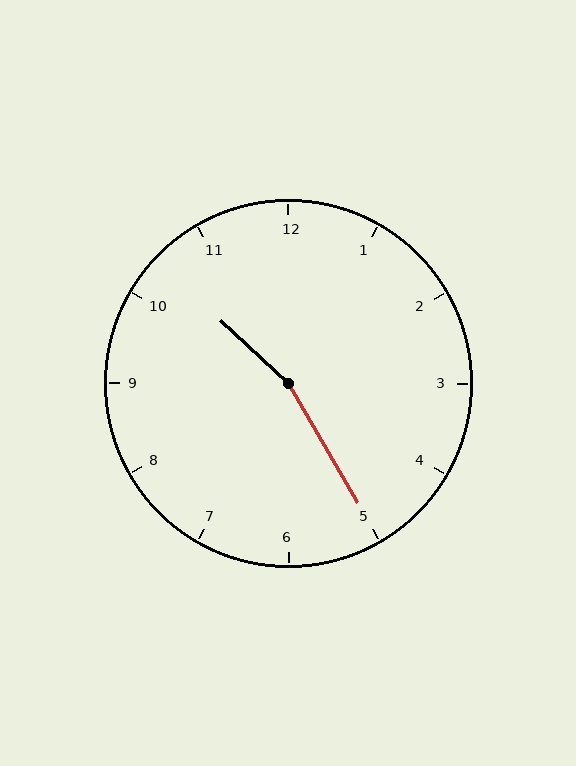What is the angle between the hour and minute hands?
Approximately 162 degrees.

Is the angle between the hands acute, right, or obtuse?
It is obtuse.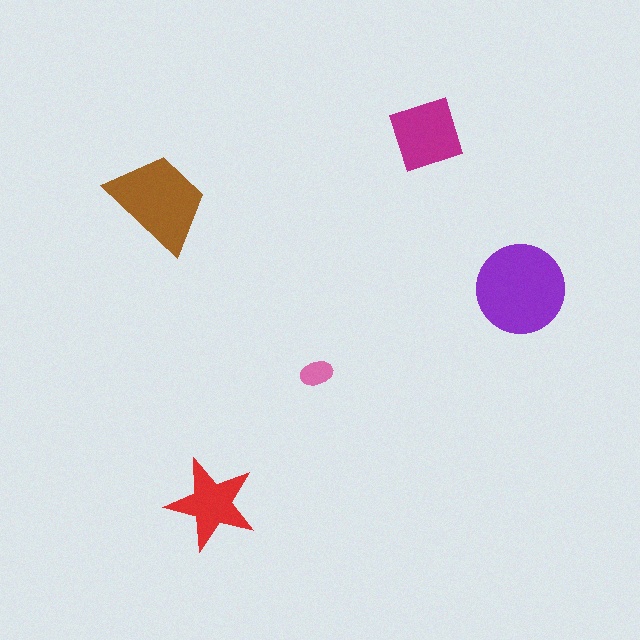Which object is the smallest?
The pink ellipse.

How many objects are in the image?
There are 5 objects in the image.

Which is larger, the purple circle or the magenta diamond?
The purple circle.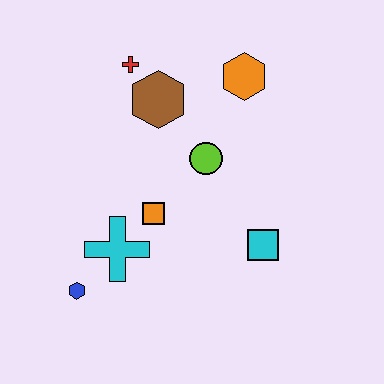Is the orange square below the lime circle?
Yes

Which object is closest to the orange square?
The cyan cross is closest to the orange square.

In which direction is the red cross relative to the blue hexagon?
The red cross is above the blue hexagon.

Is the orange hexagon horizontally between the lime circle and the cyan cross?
No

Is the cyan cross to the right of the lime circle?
No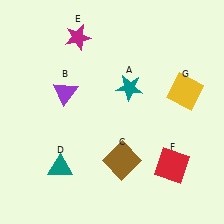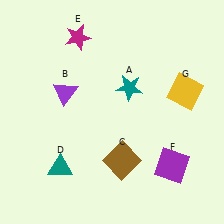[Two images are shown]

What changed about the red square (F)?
In Image 1, F is red. In Image 2, it changed to purple.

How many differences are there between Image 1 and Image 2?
There is 1 difference between the two images.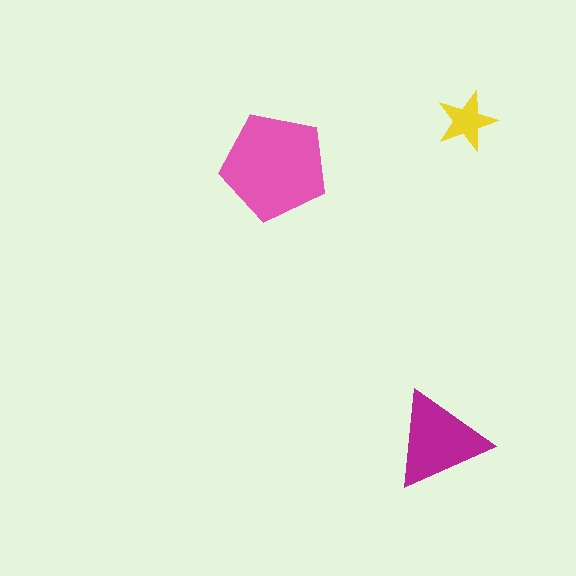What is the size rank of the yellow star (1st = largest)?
3rd.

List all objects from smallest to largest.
The yellow star, the magenta triangle, the pink pentagon.